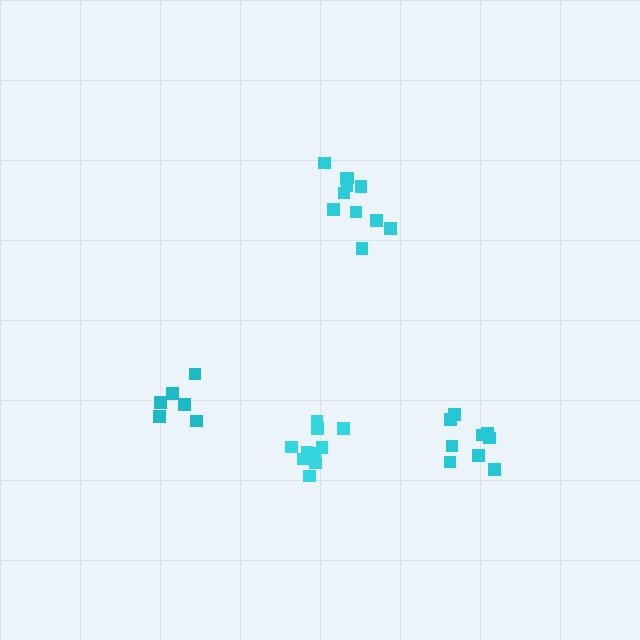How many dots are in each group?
Group 1: 9 dots, Group 2: 11 dots, Group 3: 10 dots, Group 4: 6 dots (36 total).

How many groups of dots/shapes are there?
There are 4 groups.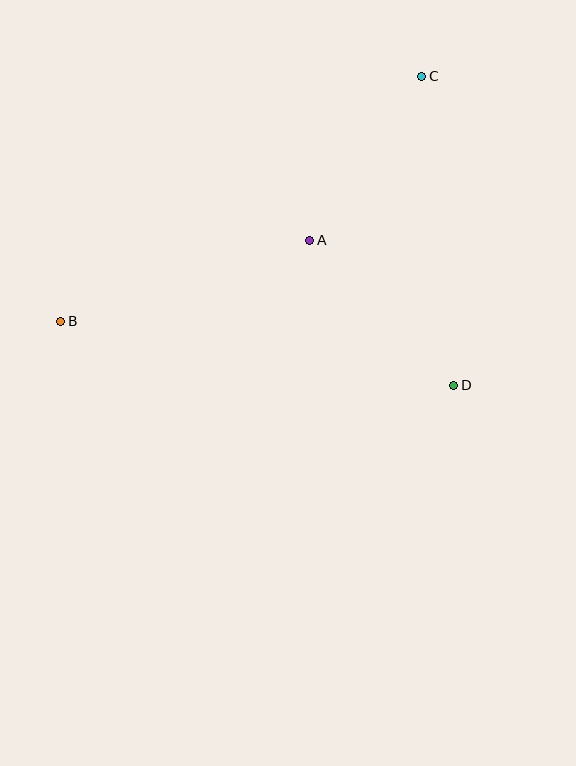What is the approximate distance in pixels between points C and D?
The distance between C and D is approximately 311 pixels.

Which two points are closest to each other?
Points A and C are closest to each other.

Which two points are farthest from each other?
Points B and C are farthest from each other.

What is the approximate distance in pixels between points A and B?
The distance between A and B is approximately 261 pixels.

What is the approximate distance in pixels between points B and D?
The distance between B and D is approximately 398 pixels.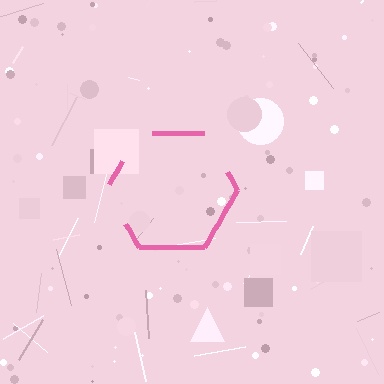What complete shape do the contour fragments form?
The contour fragments form a hexagon.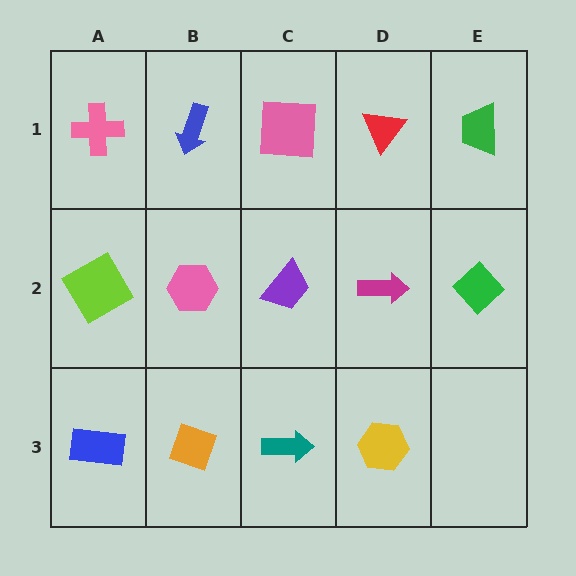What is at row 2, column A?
A lime diamond.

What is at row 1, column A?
A pink cross.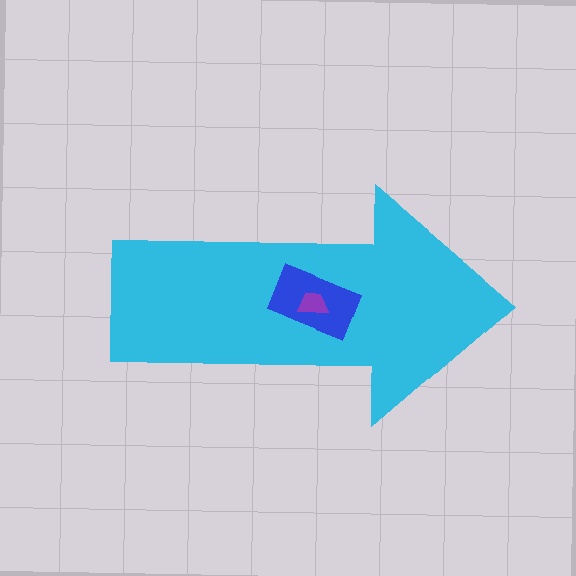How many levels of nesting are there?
3.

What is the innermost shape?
The purple trapezoid.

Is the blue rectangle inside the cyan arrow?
Yes.